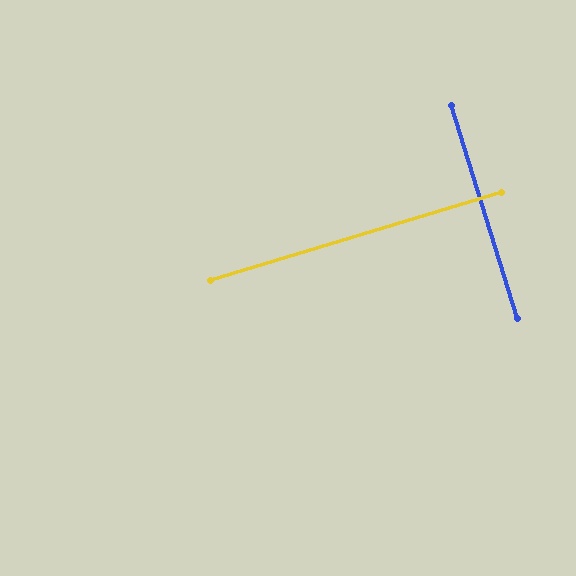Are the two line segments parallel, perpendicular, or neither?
Perpendicular — they meet at approximately 90°.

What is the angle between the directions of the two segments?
Approximately 90 degrees.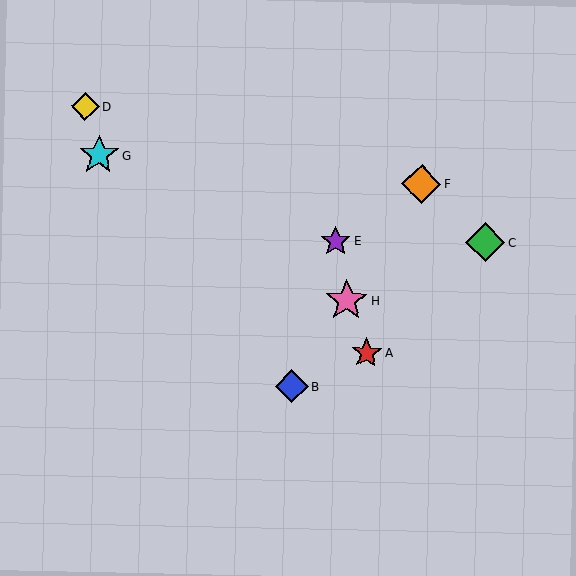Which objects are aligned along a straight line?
Objects B, F, H are aligned along a straight line.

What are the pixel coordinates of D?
Object D is at (85, 106).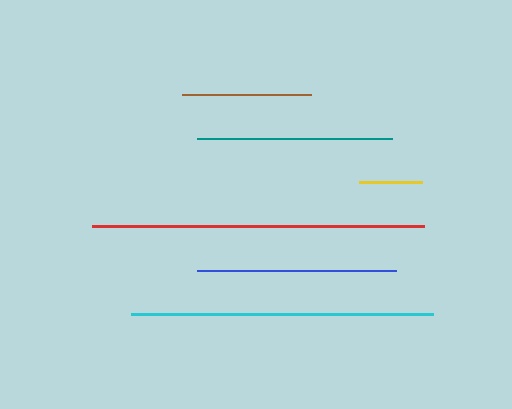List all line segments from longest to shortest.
From longest to shortest: red, cyan, blue, teal, brown, yellow.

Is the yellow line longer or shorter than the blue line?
The blue line is longer than the yellow line.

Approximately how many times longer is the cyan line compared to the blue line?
The cyan line is approximately 1.5 times the length of the blue line.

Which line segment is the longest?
The red line is the longest at approximately 332 pixels.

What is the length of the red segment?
The red segment is approximately 332 pixels long.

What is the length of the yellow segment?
The yellow segment is approximately 63 pixels long.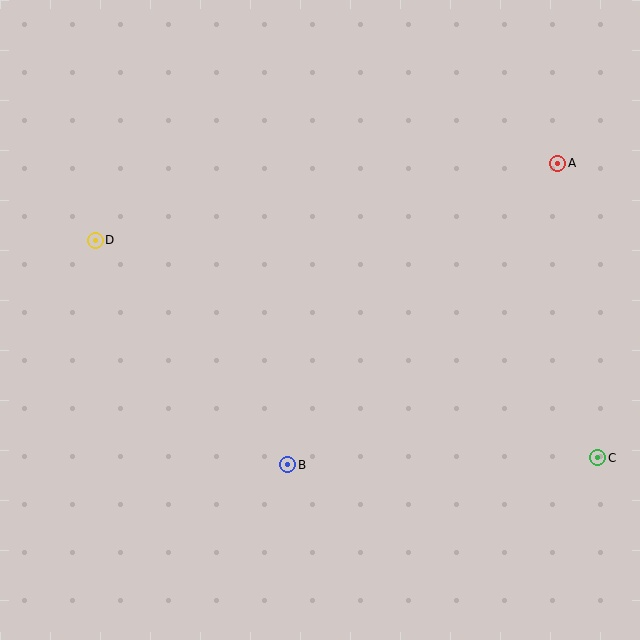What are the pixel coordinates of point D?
Point D is at (95, 240).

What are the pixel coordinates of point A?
Point A is at (558, 163).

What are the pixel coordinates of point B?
Point B is at (288, 465).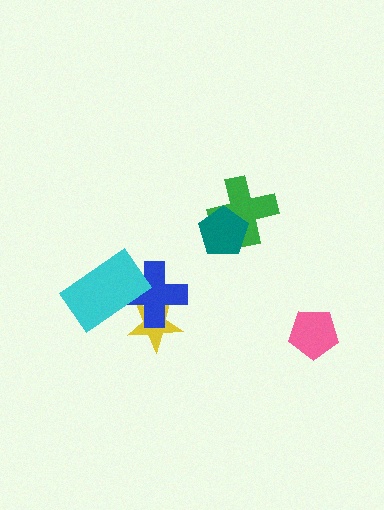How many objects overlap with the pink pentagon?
0 objects overlap with the pink pentagon.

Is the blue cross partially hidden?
Yes, it is partially covered by another shape.